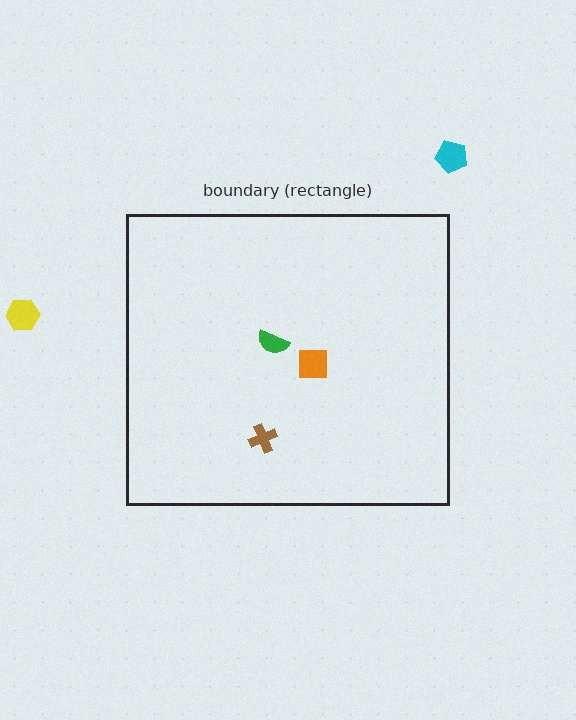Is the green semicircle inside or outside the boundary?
Inside.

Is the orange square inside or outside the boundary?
Inside.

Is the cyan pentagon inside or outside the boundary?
Outside.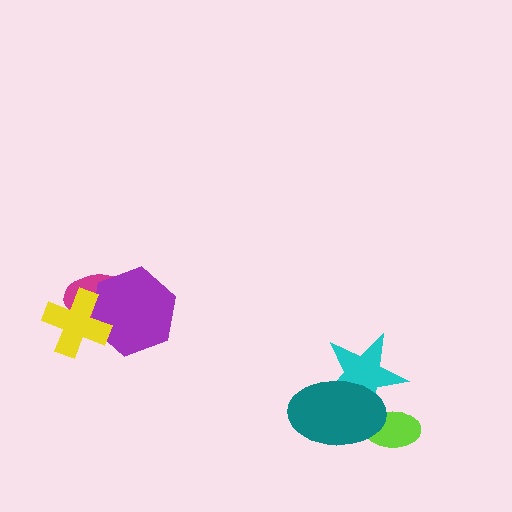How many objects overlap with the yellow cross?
2 objects overlap with the yellow cross.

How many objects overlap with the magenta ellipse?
2 objects overlap with the magenta ellipse.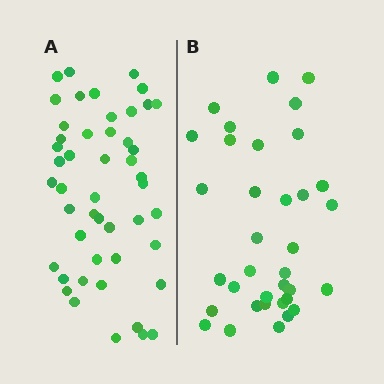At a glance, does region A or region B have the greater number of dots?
Region A (the left region) has more dots.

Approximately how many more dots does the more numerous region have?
Region A has approximately 15 more dots than region B.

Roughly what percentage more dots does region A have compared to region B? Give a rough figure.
About 35% more.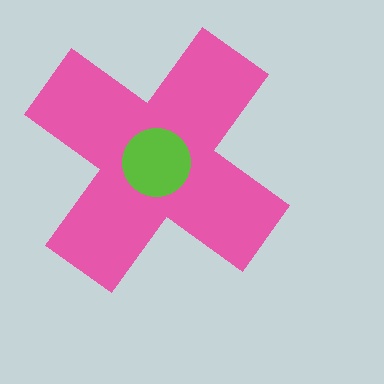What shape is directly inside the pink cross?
The lime circle.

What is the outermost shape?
The pink cross.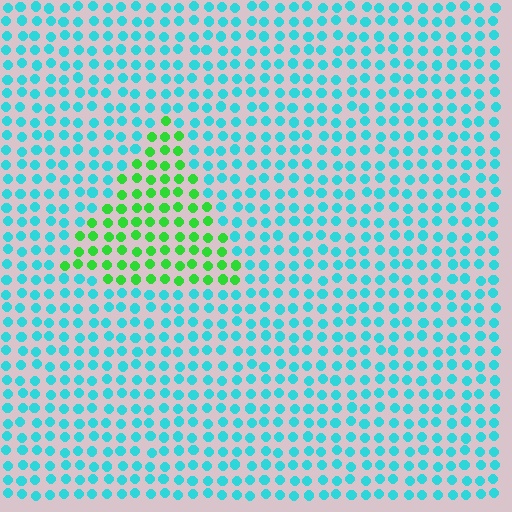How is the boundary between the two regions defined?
The boundary is defined purely by a slight shift in hue (about 59 degrees). Spacing, size, and orientation are identical on both sides.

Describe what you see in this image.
The image is filled with small cyan elements in a uniform arrangement. A triangle-shaped region is visible where the elements are tinted to a slightly different hue, forming a subtle color boundary.